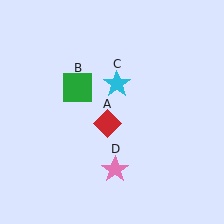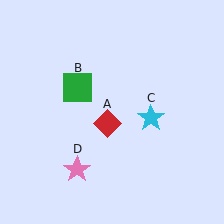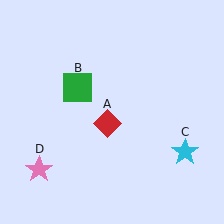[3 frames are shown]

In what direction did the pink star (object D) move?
The pink star (object D) moved left.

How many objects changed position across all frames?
2 objects changed position: cyan star (object C), pink star (object D).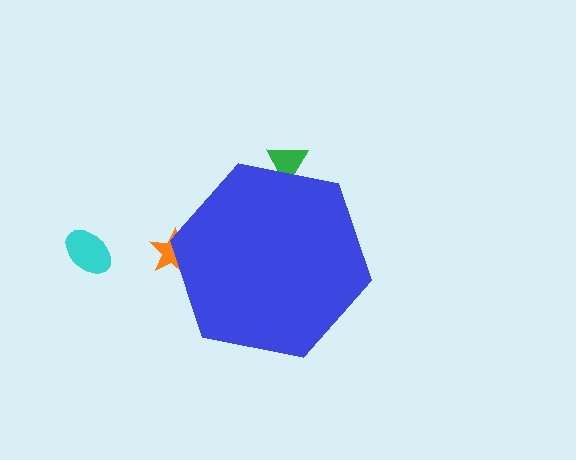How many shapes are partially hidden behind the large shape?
2 shapes are partially hidden.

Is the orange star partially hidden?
Yes, the orange star is partially hidden behind the blue hexagon.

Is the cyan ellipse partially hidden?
No, the cyan ellipse is fully visible.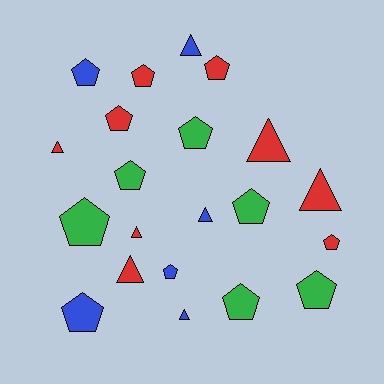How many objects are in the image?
There are 21 objects.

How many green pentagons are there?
There are 6 green pentagons.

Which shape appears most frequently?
Pentagon, with 13 objects.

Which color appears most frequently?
Red, with 9 objects.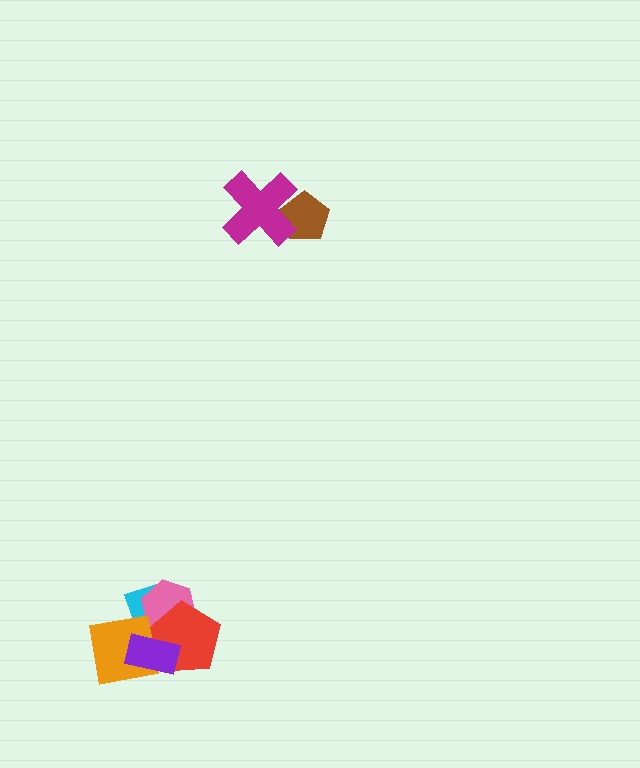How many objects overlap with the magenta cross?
1 object overlaps with the magenta cross.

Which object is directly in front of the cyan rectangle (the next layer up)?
The pink hexagon is directly in front of the cyan rectangle.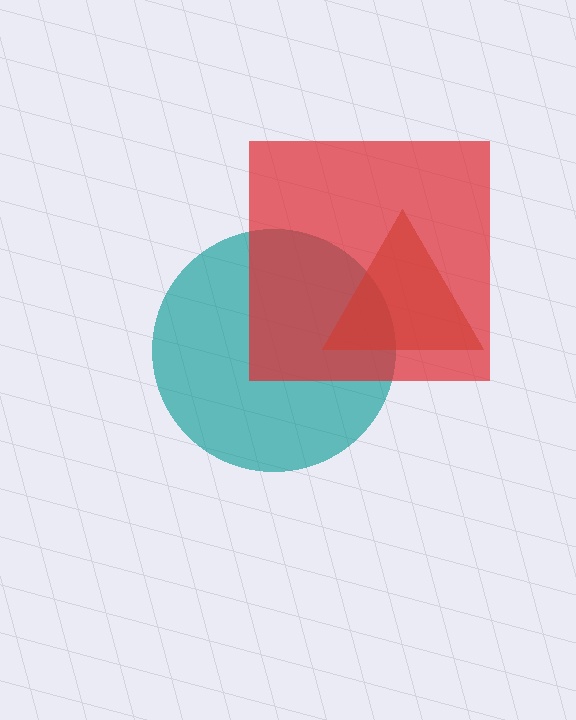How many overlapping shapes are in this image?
There are 3 overlapping shapes in the image.